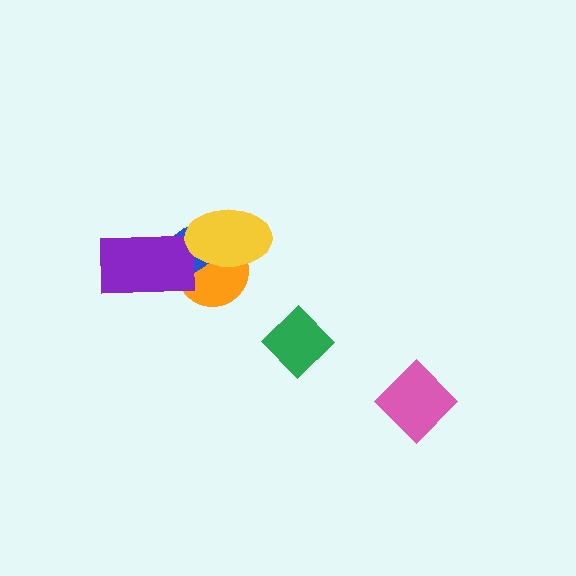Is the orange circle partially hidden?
Yes, it is partially covered by another shape.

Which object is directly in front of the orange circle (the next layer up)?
The blue ellipse is directly in front of the orange circle.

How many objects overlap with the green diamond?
0 objects overlap with the green diamond.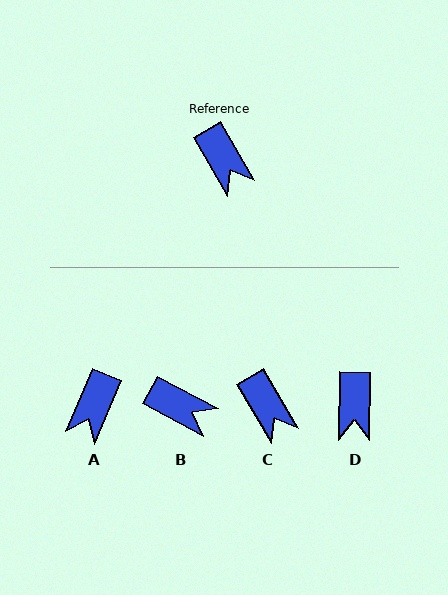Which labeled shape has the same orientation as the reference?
C.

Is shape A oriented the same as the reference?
No, it is off by about 53 degrees.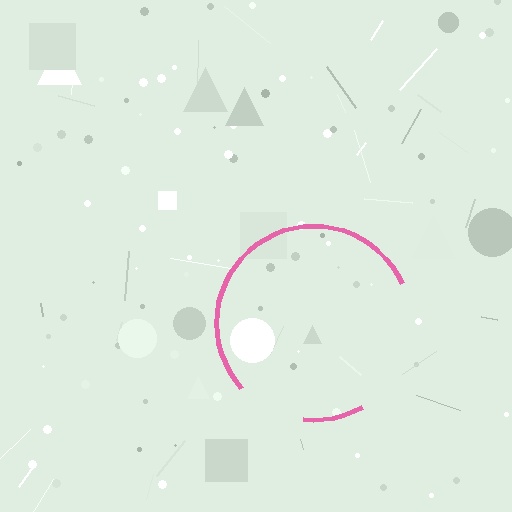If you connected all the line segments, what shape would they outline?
They would outline a circle.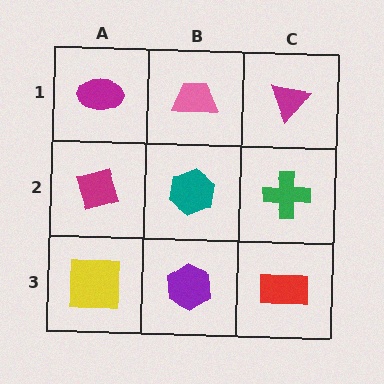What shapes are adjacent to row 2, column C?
A magenta triangle (row 1, column C), a red rectangle (row 3, column C), a teal hexagon (row 2, column B).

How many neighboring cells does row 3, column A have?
2.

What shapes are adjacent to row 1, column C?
A green cross (row 2, column C), a pink trapezoid (row 1, column B).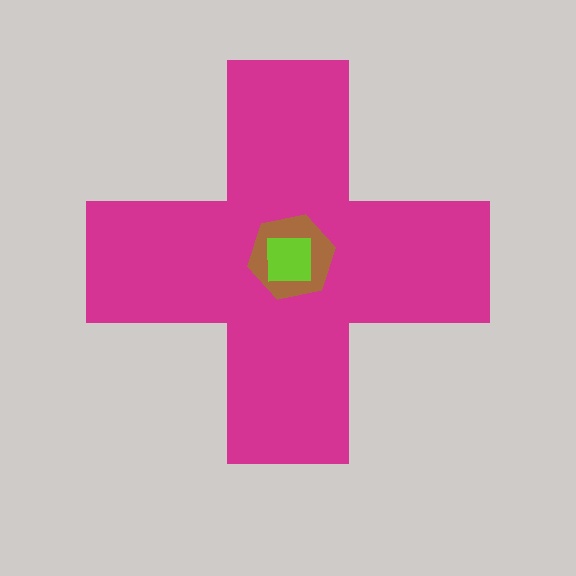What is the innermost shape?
The lime square.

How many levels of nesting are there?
3.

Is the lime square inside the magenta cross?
Yes.